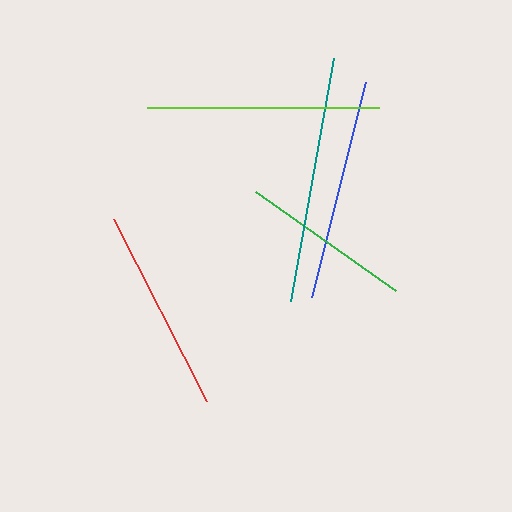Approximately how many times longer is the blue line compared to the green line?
The blue line is approximately 1.3 times the length of the green line.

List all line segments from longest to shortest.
From longest to shortest: teal, lime, blue, red, green.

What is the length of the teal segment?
The teal segment is approximately 246 pixels long.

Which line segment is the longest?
The teal line is the longest at approximately 246 pixels.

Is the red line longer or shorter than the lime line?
The lime line is longer than the red line.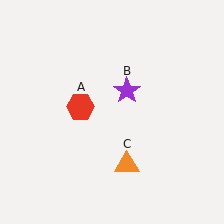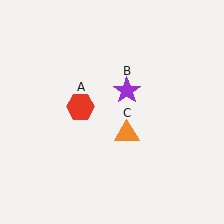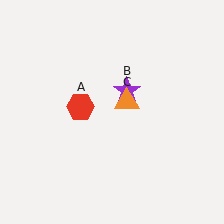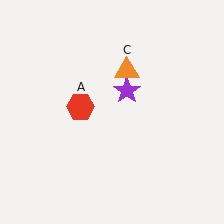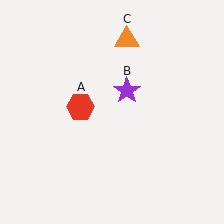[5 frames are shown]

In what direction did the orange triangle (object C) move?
The orange triangle (object C) moved up.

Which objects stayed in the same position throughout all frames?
Red hexagon (object A) and purple star (object B) remained stationary.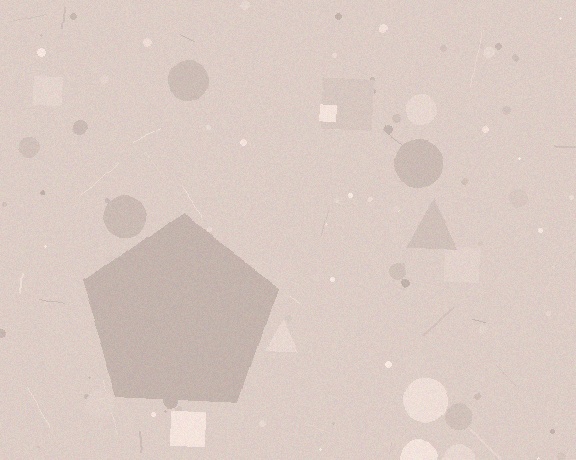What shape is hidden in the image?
A pentagon is hidden in the image.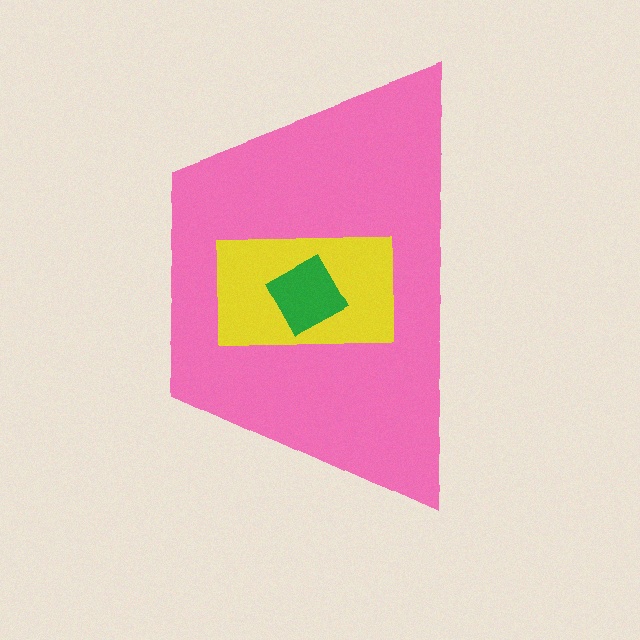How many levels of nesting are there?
3.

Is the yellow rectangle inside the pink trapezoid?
Yes.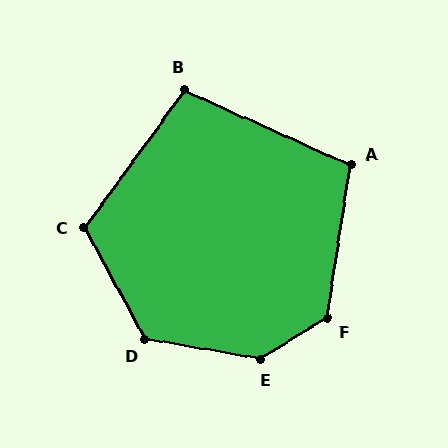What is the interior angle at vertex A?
Approximately 106 degrees (obtuse).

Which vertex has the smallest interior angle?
B, at approximately 102 degrees.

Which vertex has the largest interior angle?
E, at approximately 139 degrees.